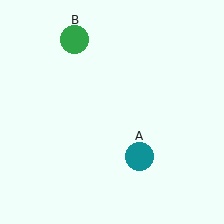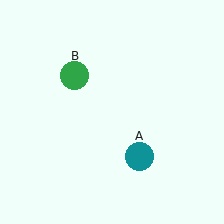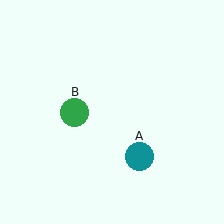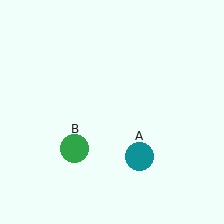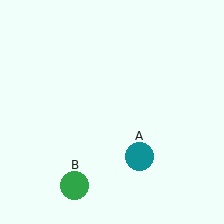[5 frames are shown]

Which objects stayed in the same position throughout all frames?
Teal circle (object A) remained stationary.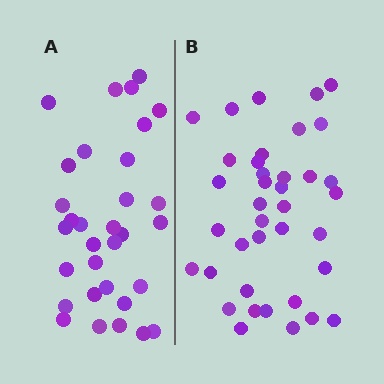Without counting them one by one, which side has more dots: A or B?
Region B (the right region) has more dots.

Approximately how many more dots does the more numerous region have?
Region B has about 6 more dots than region A.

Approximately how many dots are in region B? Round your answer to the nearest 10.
About 40 dots. (The exact count is 38, which rounds to 40.)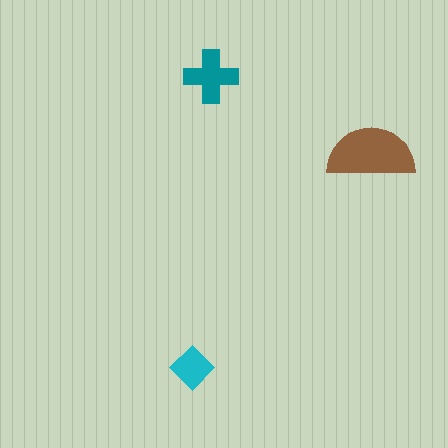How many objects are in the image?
There are 3 objects in the image.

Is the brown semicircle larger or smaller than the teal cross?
Larger.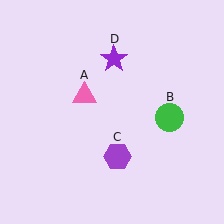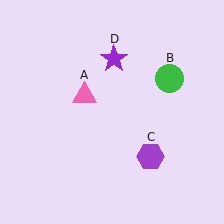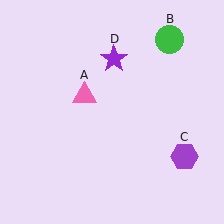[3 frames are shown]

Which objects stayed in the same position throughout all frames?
Pink triangle (object A) and purple star (object D) remained stationary.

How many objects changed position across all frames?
2 objects changed position: green circle (object B), purple hexagon (object C).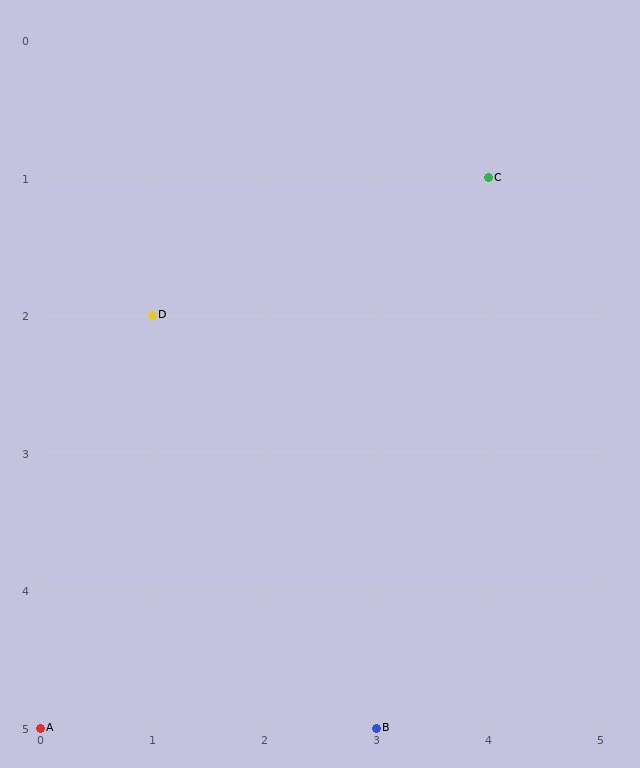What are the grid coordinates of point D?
Point D is at grid coordinates (1, 2).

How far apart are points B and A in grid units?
Points B and A are 3 columns apart.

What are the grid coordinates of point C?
Point C is at grid coordinates (4, 1).